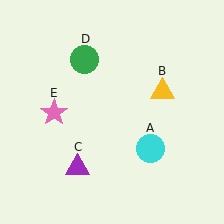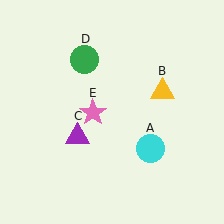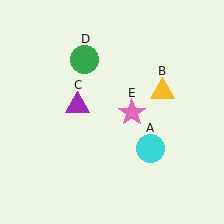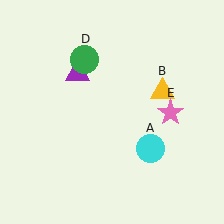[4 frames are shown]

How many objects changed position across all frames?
2 objects changed position: purple triangle (object C), pink star (object E).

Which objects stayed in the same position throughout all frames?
Cyan circle (object A) and yellow triangle (object B) and green circle (object D) remained stationary.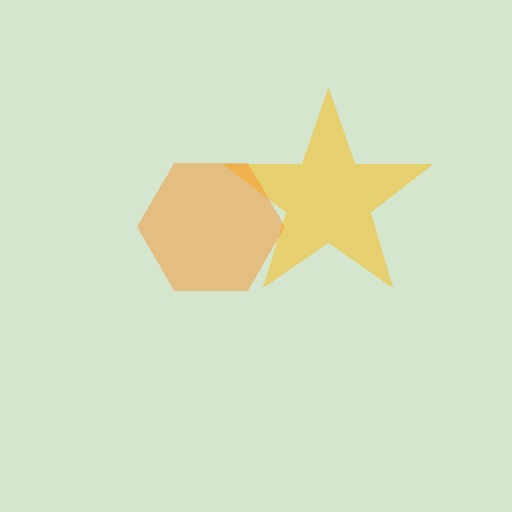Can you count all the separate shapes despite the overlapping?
Yes, there are 2 separate shapes.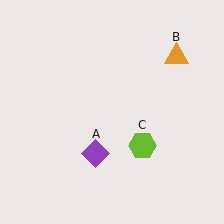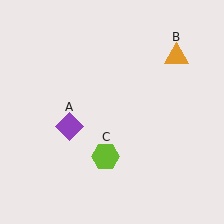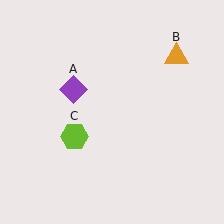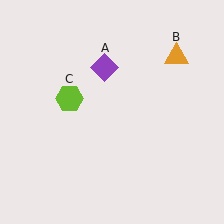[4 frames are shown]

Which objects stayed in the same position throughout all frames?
Orange triangle (object B) remained stationary.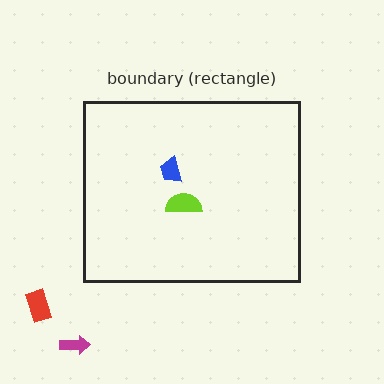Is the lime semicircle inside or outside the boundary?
Inside.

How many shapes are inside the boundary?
2 inside, 2 outside.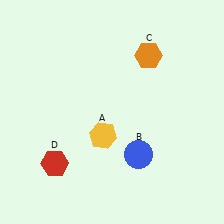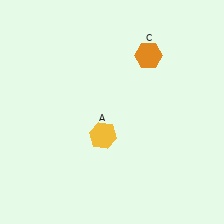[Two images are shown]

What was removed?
The blue circle (B), the red hexagon (D) were removed in Image 2.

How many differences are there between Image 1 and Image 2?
There are 2 differences between the two images.